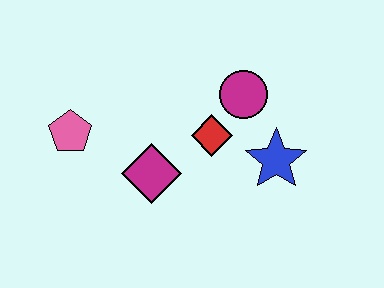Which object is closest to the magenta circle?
The red diamond is closest to the magenta circle.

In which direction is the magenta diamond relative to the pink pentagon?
The magenta diamond is to the right of the pink pentagon.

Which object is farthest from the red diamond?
The pink pentagon is farthest from the red diamond.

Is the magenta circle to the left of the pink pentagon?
No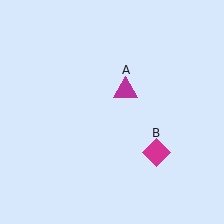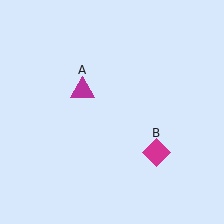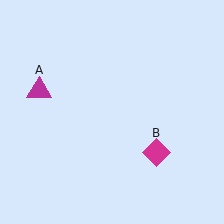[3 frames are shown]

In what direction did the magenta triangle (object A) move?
The magenta triangle (object A) moved left.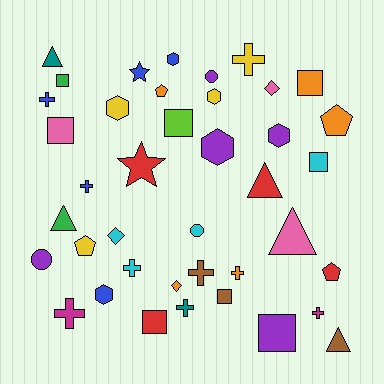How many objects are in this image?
There are 40 objects.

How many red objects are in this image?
There are 4 red objects.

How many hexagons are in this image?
There are 6 hexagons.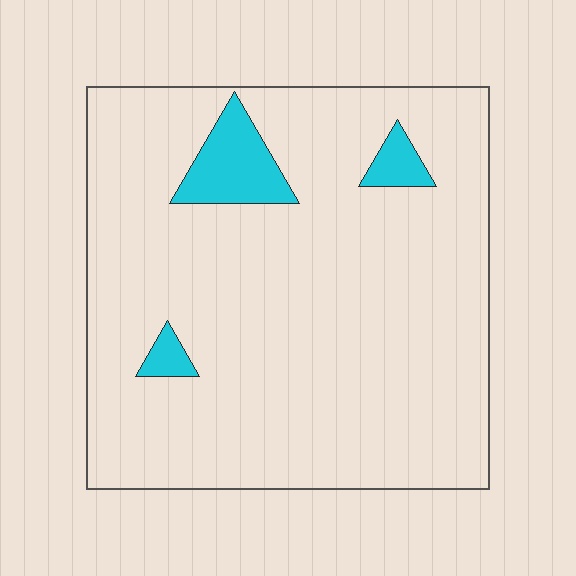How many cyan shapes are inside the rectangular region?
3.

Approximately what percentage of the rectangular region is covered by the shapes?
Approximately 5%.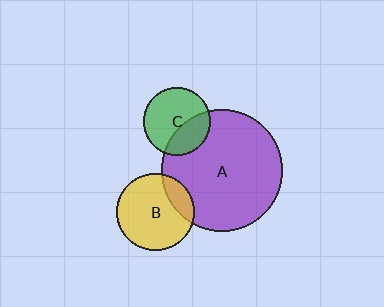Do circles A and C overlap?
Yes.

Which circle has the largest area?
Circle A (purple).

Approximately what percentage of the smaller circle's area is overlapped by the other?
Approximately 35%.